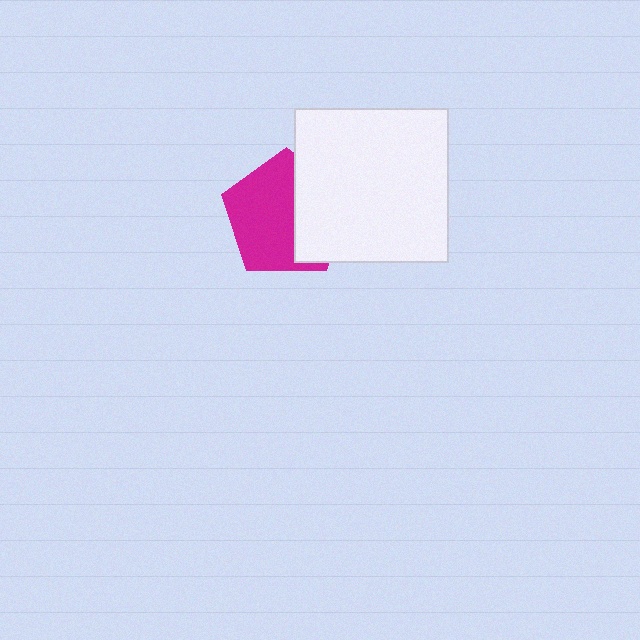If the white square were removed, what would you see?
You would see the complete magenta pentagon.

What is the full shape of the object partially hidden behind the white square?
The partially hidden object is a magenta pentagon.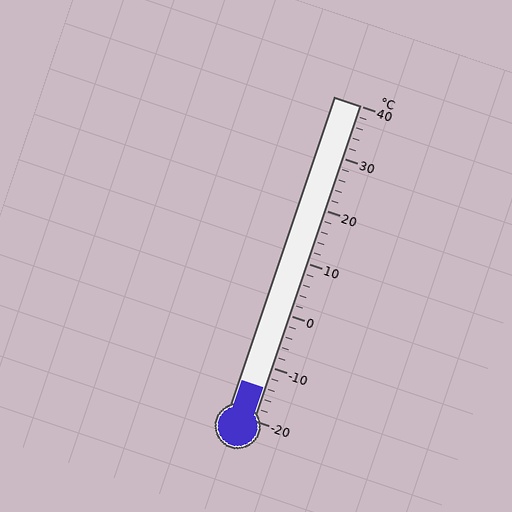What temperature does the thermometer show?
The thermometer shows approximately -14°C.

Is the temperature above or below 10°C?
The temperature is below 10°C.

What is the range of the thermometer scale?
The thermometer scale ranges from -20°C to 40°C.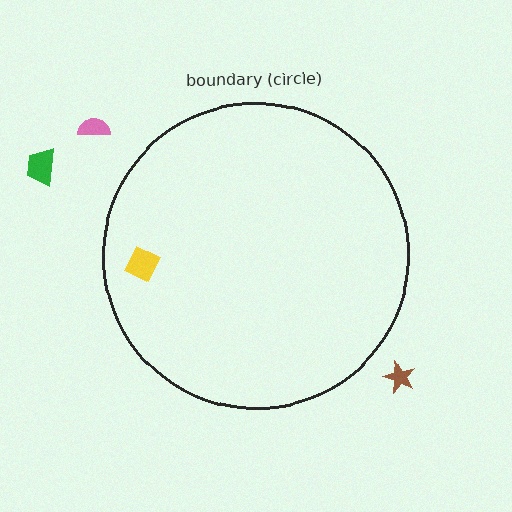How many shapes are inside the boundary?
1 inside, 3 outside.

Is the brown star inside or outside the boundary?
Outside.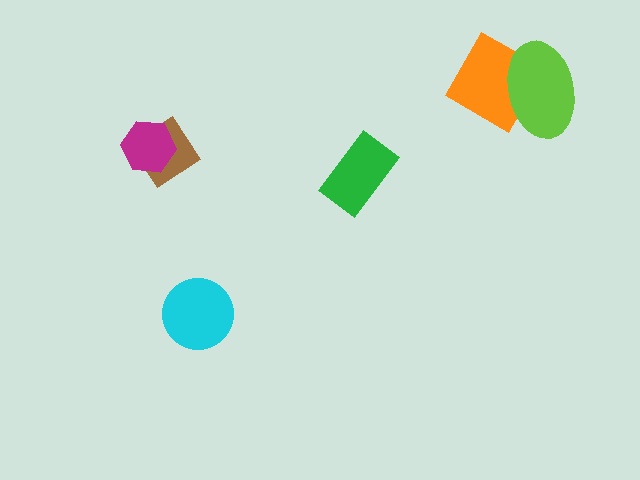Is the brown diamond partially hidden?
Yes, it is partially covered by another shape.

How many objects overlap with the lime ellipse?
1 object overlaps with the lime ellipse.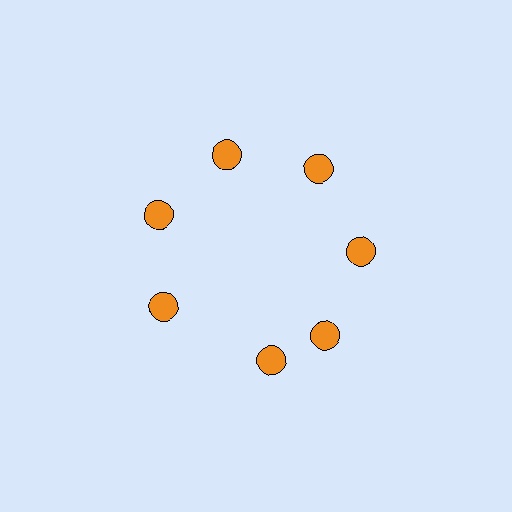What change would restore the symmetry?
The symmetry would be restored by rotating it back into even spacing with its neighbors so that all 7 circles sit at equal angles and equal distance from the center.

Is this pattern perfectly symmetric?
No. The 7 orange circles are arranged in a ring, but one element near the 6 o'clock position is rotated out of alignment along the ring, breaking the 7-fold rotational symmetry.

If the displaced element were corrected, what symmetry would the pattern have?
It would have 7-fold rotational symmetry — the pattern would map onto itself every 51 degrees.